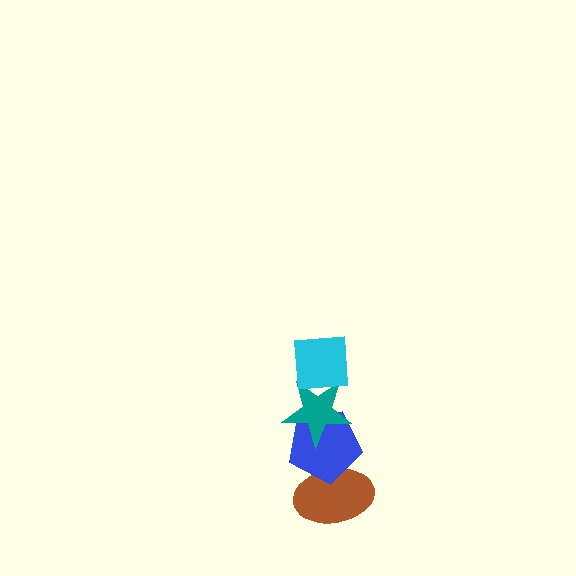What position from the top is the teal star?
The teal star is 2nd from the top.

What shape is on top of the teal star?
The cyan square is on top of the teal star.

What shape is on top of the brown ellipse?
The blue pentagon is on top of the brown ellipse.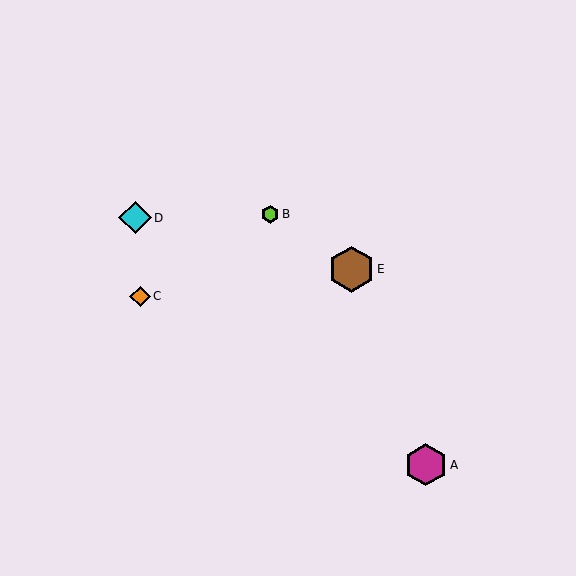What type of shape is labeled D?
Shape D is a cyan diamond.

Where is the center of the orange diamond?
The center of the orange diamond is at (140, 296).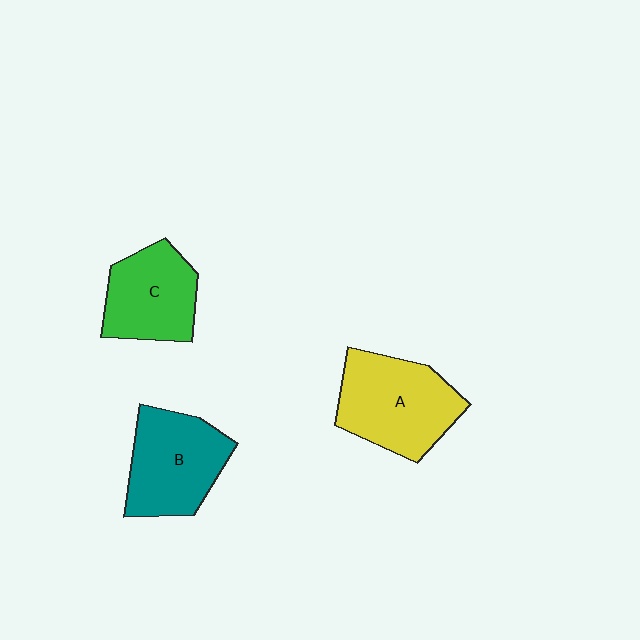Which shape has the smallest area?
Shape C (green).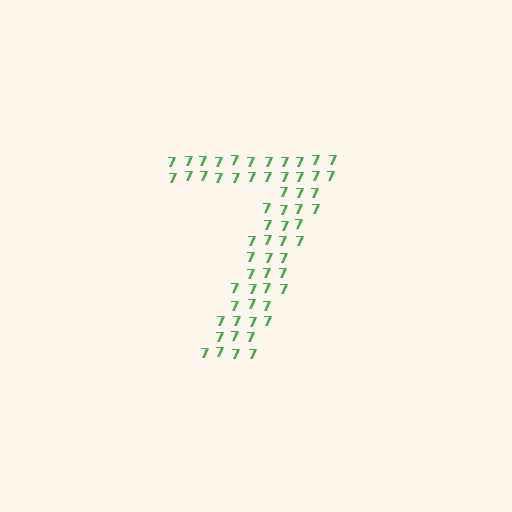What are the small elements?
The small elements are digit 7's.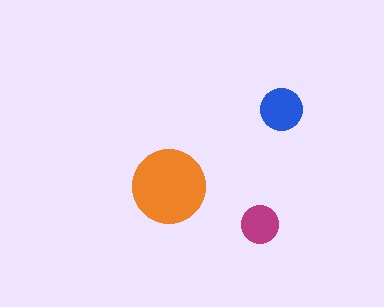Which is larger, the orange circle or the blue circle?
The orange one.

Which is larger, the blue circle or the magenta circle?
The blue one.